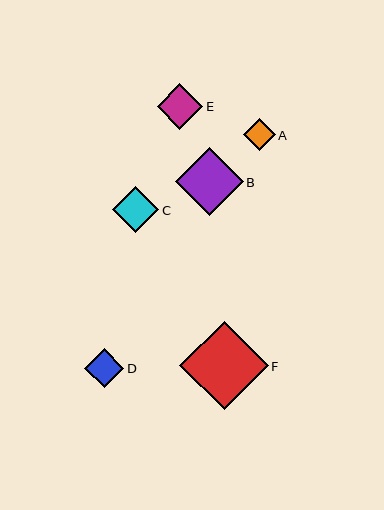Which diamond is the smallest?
Diamond A is the smallest with a size of approximately 32 pixels.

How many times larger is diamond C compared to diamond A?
Diamond C is approximately 1.4 times the size of diamond A.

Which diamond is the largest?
Diamond F is the largest with a size of approximately 88 pixels.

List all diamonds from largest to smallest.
From largest to smallest: F, B, C, E, D, A.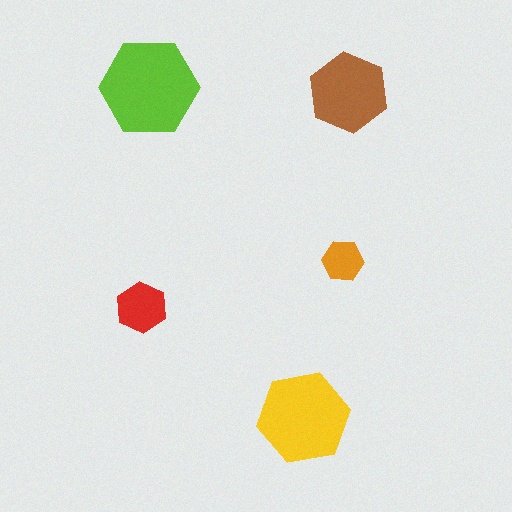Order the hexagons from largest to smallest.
the lime one, the yellow one, the brown one, the red one, the orange one.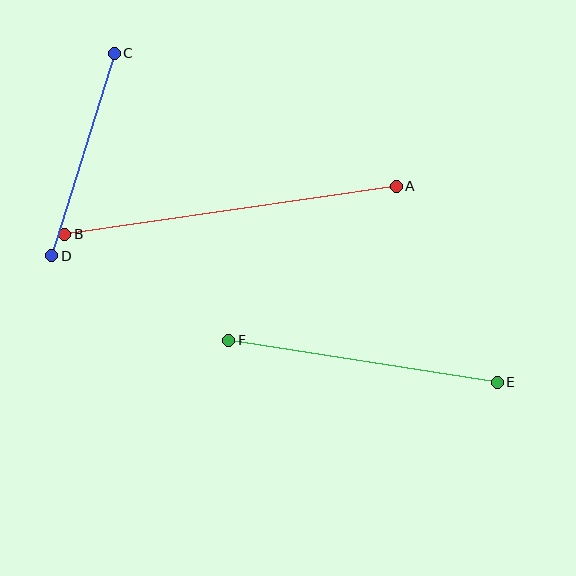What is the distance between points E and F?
The distance is approximately 271 pixels.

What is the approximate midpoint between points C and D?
The midpoint is at approximately (83, 155) pixels.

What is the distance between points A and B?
The distance is approximately 335 pixels.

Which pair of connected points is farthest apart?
Points A and B are farthest apart.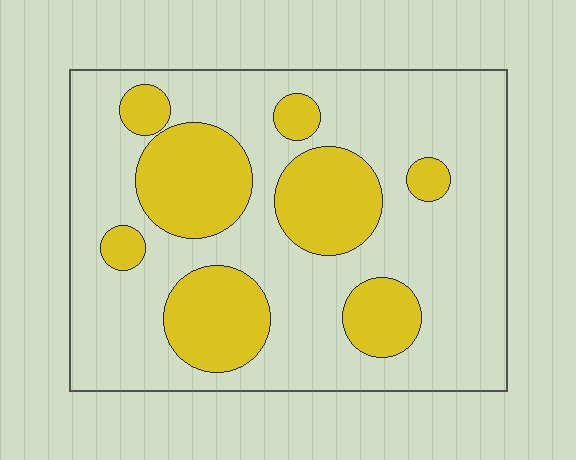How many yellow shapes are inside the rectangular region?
8.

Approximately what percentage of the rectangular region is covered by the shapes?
Approximately 30%.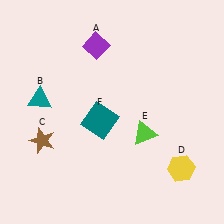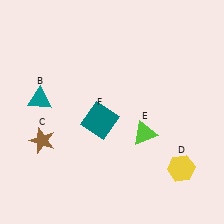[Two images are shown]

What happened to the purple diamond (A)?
The purple diamond (A) was removed in Image 2. It was in the top-left area of Image 1.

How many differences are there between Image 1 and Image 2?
There is 1 difference between the two images.